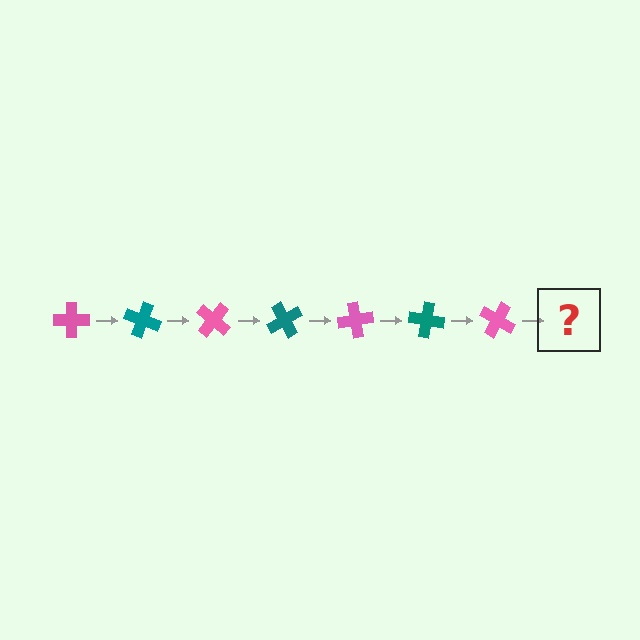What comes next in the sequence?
The next element should be a teal cross, rotated 140 degrees from the start.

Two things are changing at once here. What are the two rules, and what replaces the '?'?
The two rules are that it rotates 20 degrees each step and the color cycles through pink and teal. The '?' should be a teal cross, rotated 140 degrees from the start.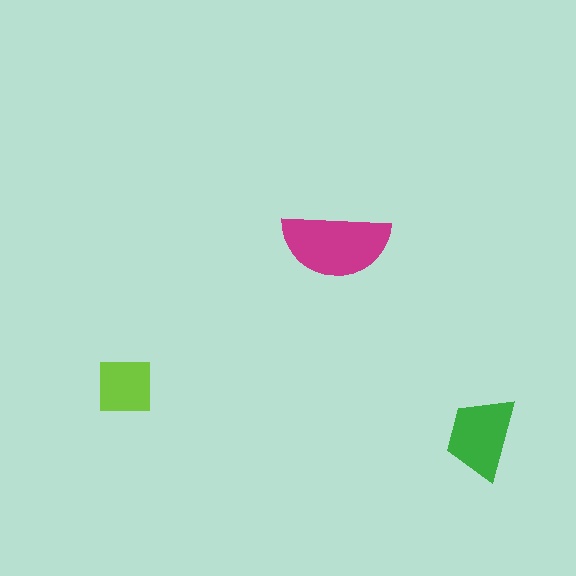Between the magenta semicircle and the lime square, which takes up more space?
The magenta semicircle.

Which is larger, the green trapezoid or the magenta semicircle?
The magenta semicircle.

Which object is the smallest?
The lime square.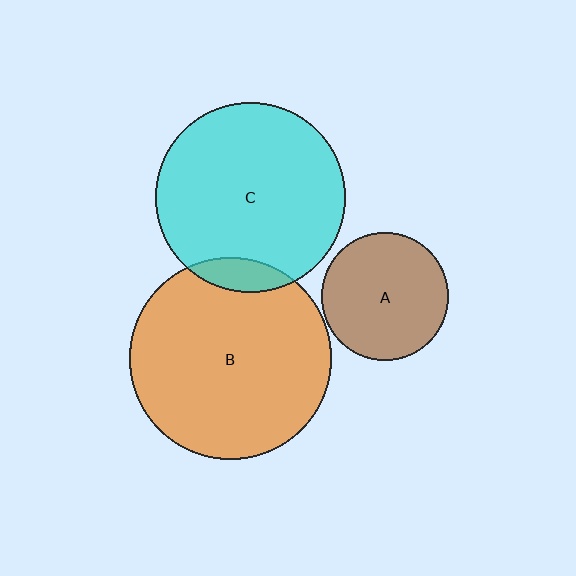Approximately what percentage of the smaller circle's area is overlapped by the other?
Approximately 10%.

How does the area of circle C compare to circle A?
Approximately 2.2 times.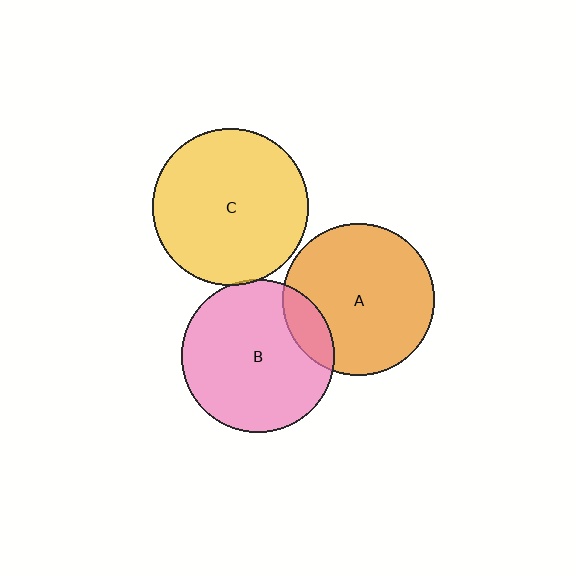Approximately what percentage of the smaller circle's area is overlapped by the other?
Approximately 5%.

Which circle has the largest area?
Circle C (yellow).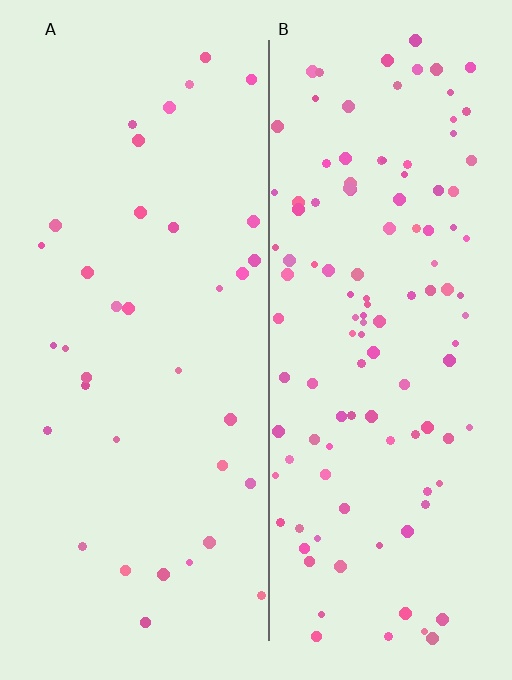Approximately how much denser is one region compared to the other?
Approximately 3.3× — region B over region A.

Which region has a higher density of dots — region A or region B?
B (the right).